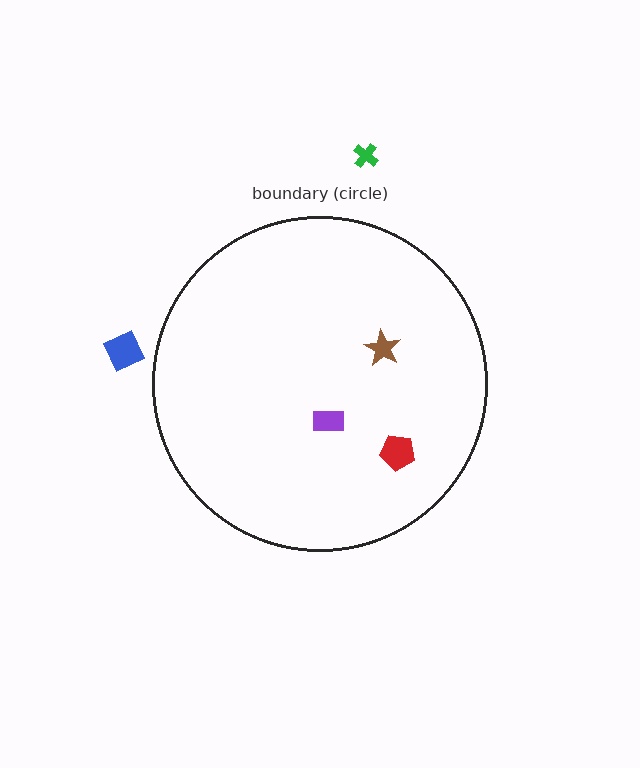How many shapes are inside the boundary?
3 inside, 2 outside.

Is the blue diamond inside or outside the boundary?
Outside.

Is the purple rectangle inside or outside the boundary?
Inside.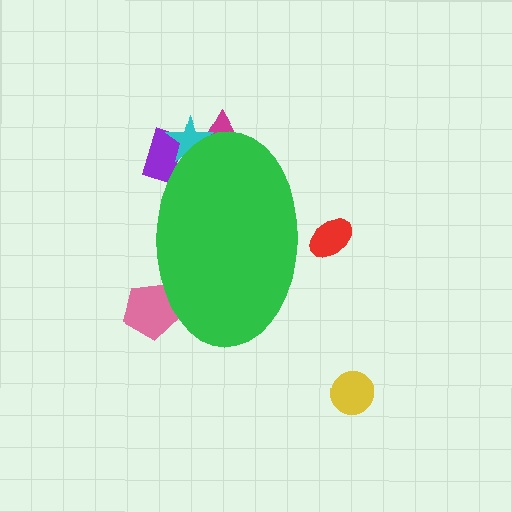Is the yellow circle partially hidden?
No, the yellow circle is fully visible.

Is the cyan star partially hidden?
Yes, the cyan star is partially hidden behind the green ellipse.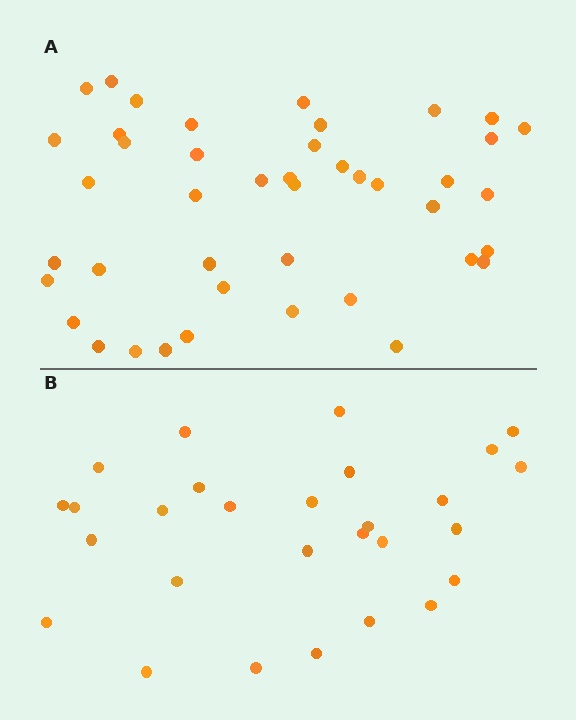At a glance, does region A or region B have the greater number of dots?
Region A (the top region) has more dots.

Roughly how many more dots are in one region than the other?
Region A has approximately 15 more dots than region B.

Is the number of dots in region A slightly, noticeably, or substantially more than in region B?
Region A has substantially more. The ratio is roughly 1.5 to 1.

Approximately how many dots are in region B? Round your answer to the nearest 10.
About 30 dots. (The exact count is 28, which rounds to 30.)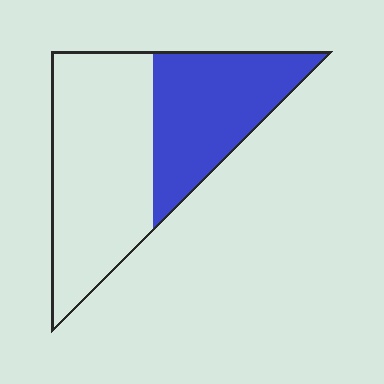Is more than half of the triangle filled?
No.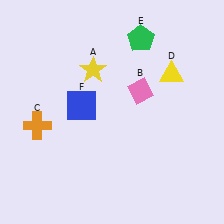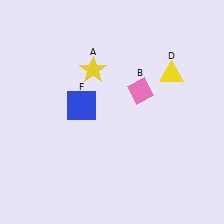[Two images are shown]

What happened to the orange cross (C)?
The orange cross (C) was removed in Image 2. It was in the bottom-left area of Image 1.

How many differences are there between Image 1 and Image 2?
There are 2 differences between the two images.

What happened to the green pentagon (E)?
The green pentagon (E) was removed in Image 2. It was in the top-right area of Image 1.